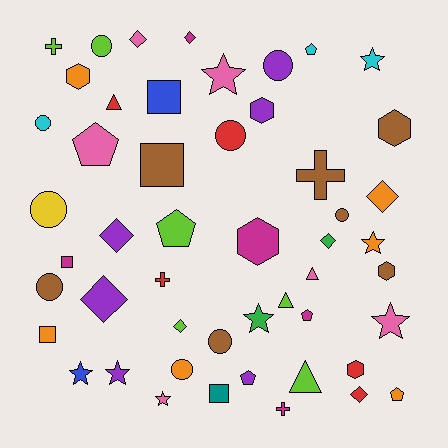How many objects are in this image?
There are 50 objects.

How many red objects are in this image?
There are 5 red objects.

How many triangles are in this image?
There are 4 triangles.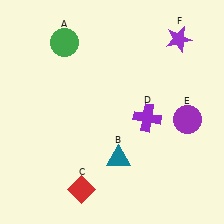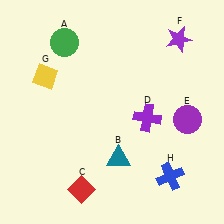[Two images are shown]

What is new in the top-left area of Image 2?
A yellow diamond (G) was added in the top-left area of Image 2.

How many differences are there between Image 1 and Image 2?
There are 2 differences between the two images.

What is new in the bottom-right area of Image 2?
A blue cross (H) was added in the bottom-right area of Image 2.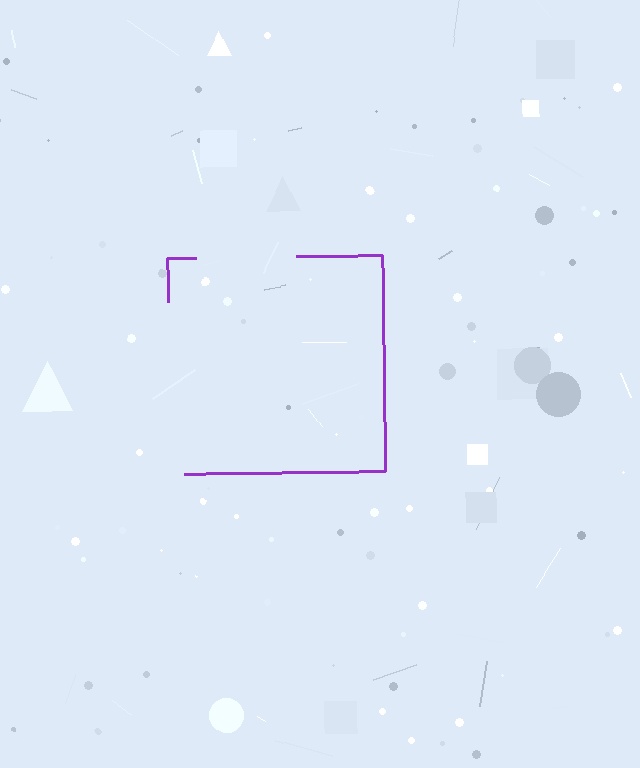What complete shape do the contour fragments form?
The contour fragments form a square.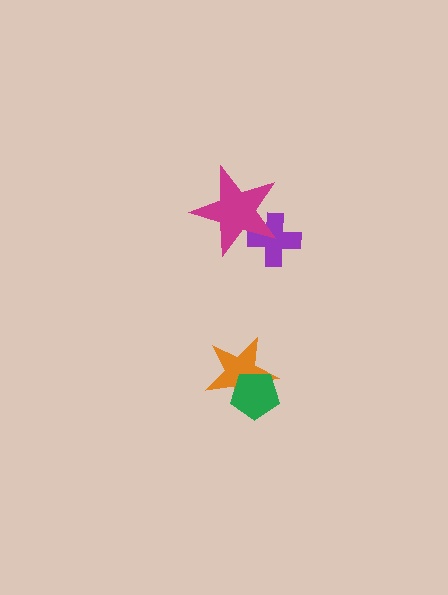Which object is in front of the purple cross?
The magenta star is in front of the purple cross.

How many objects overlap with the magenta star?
1 object overlaps with the magenta star.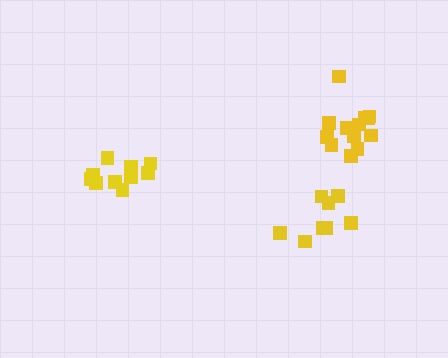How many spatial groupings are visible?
There are 3 spatial groupings.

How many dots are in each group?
Group 1: 10 dots, Group 2: 8 dots, Group 3: 13 dots (31 total).